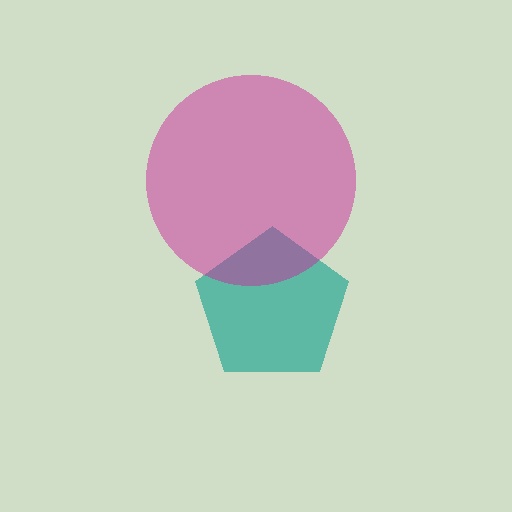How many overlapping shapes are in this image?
There are 2 overlapping shapes in the image.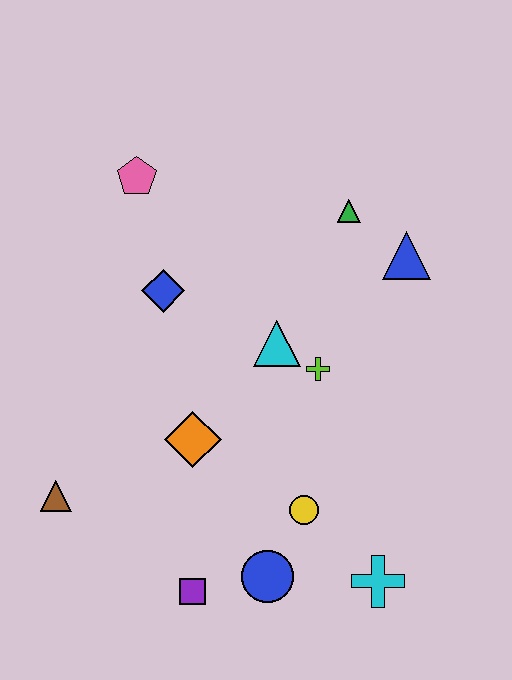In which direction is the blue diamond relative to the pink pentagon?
The blue diamond is below the pink pentagon.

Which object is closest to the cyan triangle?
The lime cross is closest to the cyan triangle.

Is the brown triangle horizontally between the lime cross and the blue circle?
No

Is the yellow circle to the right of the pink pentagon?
Yes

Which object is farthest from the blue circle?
The pink pentagon is farthest from the blue circle.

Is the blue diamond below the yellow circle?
No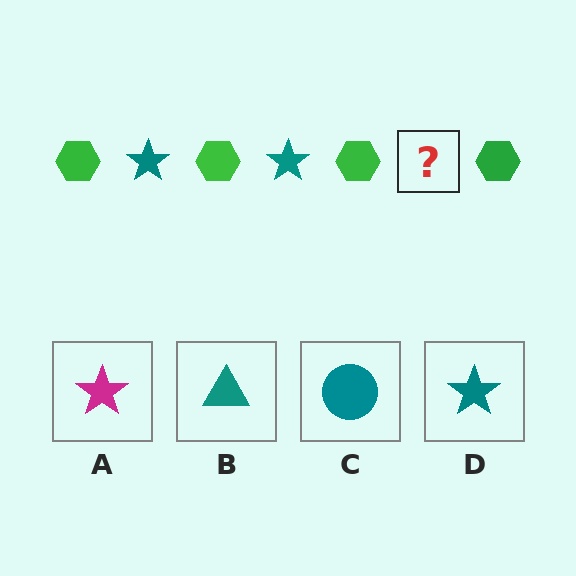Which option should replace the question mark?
Option D.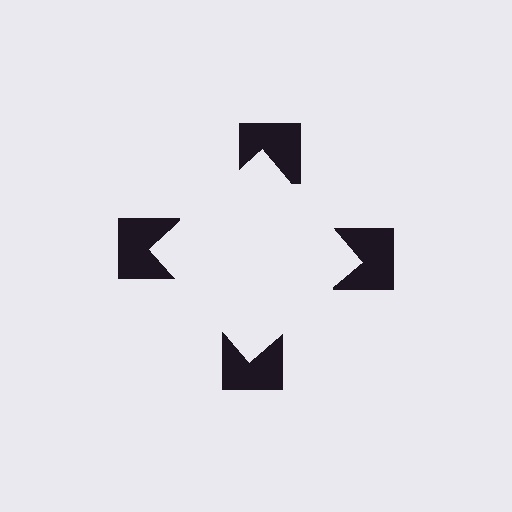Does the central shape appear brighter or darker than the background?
It typically appears slightly brighter than the background, even though no actual brightness change is drawn.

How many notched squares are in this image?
There are 4 — one at each vertex of the illusory square.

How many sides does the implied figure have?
4 sides.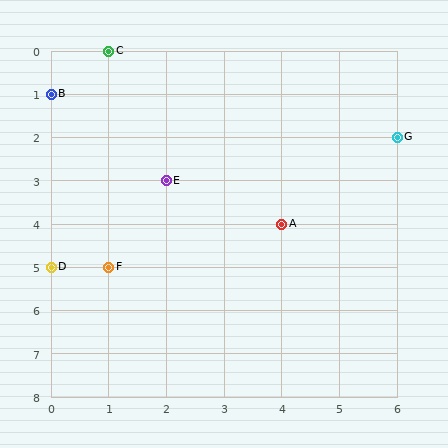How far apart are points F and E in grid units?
Points F and E are 1 column and 2 rows apart (about 2.2 grid units diagonally).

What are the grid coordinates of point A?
Point A is at grid coordinates (4, 4).